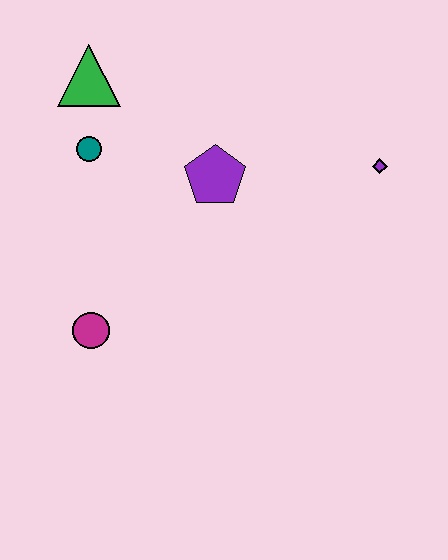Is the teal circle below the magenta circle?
No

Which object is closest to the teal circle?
The green triangle is closest to the teal circle.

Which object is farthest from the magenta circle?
The purple diamond is farthest from the magenta circle.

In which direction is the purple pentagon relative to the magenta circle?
The purple pentagon is above the magenta circle.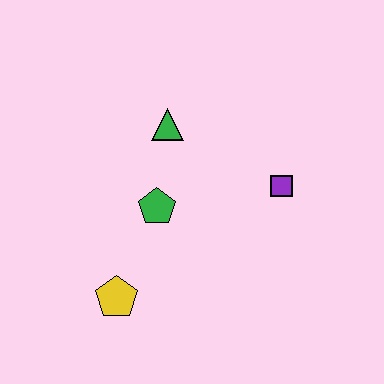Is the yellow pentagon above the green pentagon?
No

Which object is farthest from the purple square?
The yellow pentagon is farthest from the purple square.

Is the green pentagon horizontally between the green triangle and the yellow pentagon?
Yes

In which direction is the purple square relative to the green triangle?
The purple square is to the right of the green triangle.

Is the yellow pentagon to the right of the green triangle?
No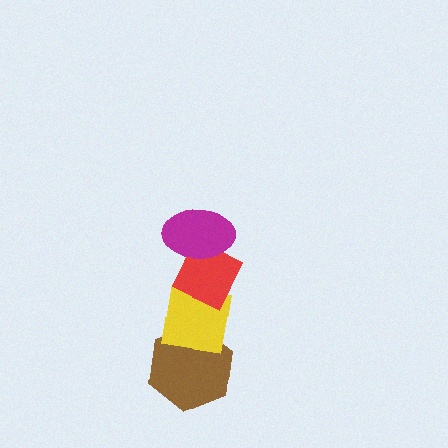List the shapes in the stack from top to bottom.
From top to bottom: the magenta ellipse, the red diamond, the yellow square, the brown hexagon.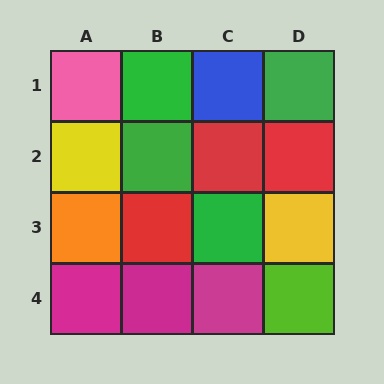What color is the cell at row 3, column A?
Orange.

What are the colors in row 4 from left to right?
Magenta, magenta, magenta, lime.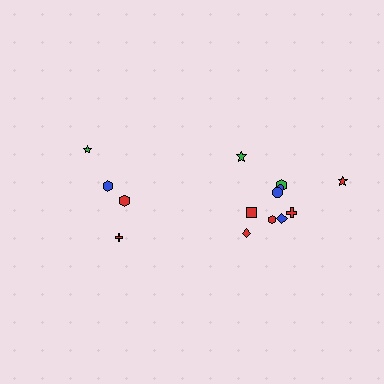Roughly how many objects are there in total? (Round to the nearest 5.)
Roughly 15 objects in total.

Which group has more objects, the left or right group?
The right group.